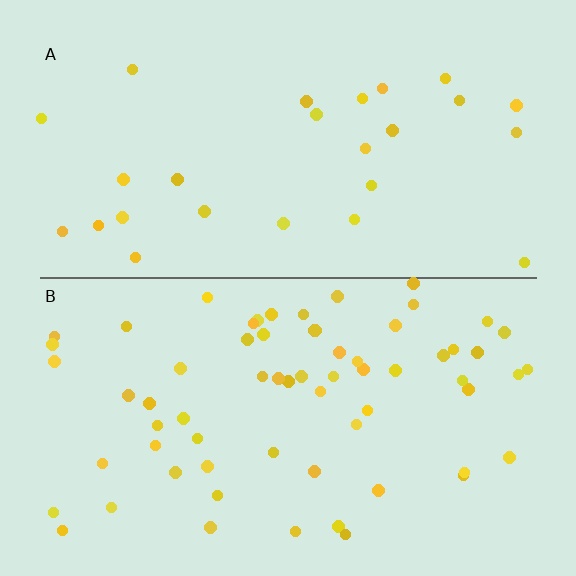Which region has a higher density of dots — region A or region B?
B (the bottom).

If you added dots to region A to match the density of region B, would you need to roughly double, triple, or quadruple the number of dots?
Approximately double.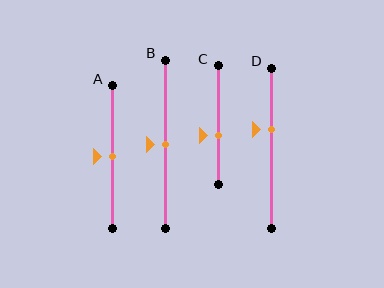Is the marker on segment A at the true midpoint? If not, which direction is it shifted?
Yes, the marker on segment A is at the true midpoint.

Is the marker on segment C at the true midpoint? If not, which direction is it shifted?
No, the marker on segment C is shifted downward by about 9% of the segment length.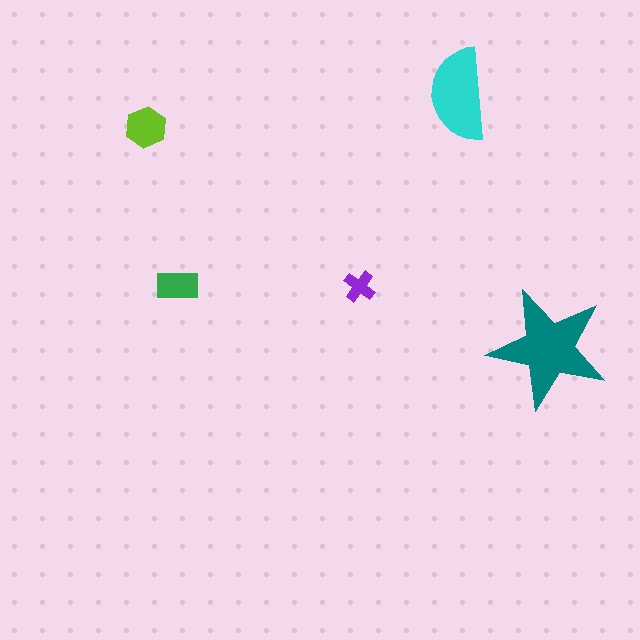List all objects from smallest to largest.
The purple cross, the green rectangle, the lime hexagon, the cyan semicircle, the teal star.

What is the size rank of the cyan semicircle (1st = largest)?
2nd.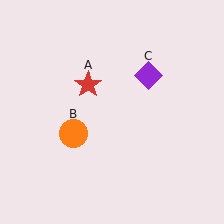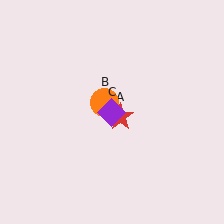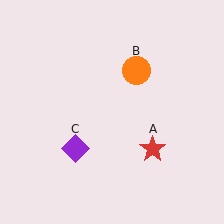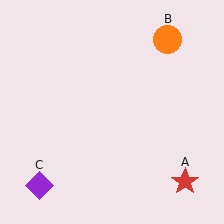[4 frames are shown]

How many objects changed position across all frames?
3 objects changed position: red star (object A), orange circle (object B), purple diamond (object C).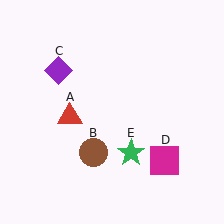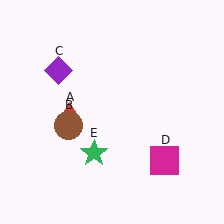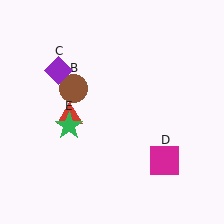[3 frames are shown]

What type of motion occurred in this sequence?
The brown circle (object B), green star (object E) rotated clockwise around the center of the scene.